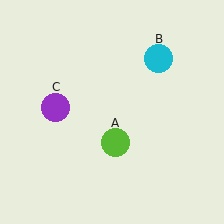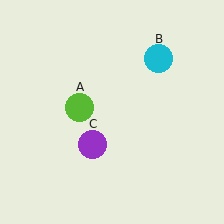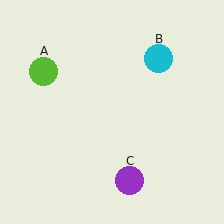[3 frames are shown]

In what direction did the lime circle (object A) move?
The lime circle (object A) moved up and to the left.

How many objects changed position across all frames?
2 objects changed position: lime circle (object A), purple circle (object C).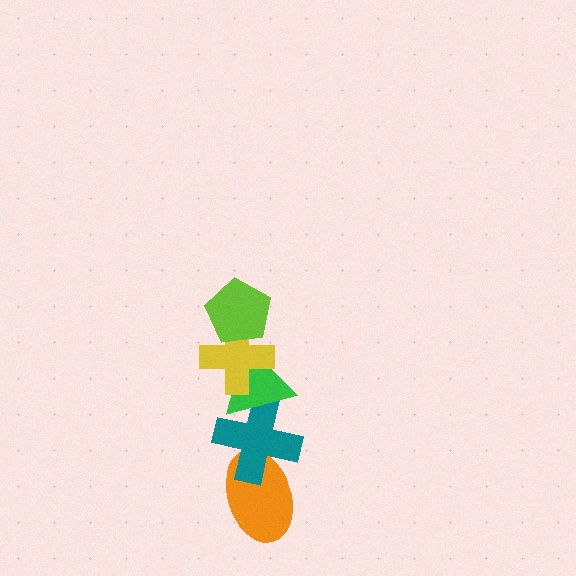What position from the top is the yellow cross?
The yellow cross is 2nd from the top.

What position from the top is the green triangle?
The green triangle is 3rd from the top.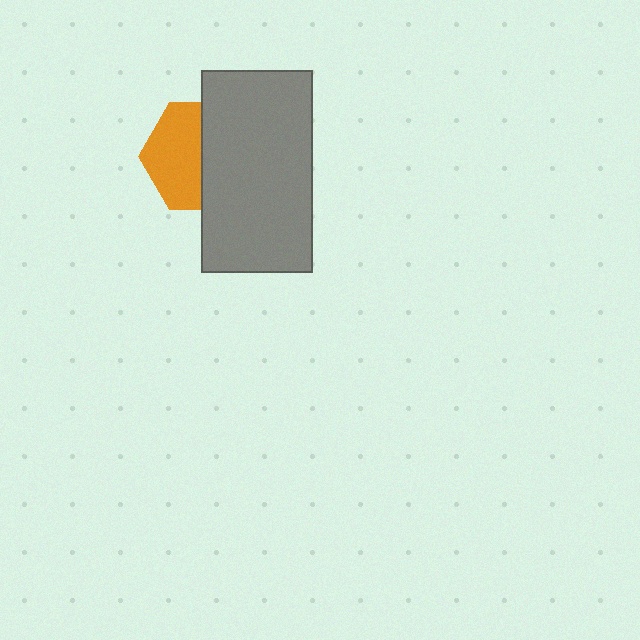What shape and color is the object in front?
The object in front is a gray rectangle.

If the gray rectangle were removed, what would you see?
You would see the complete orange hexagon.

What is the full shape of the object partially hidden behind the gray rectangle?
The partially hidden object is an orange hexagon.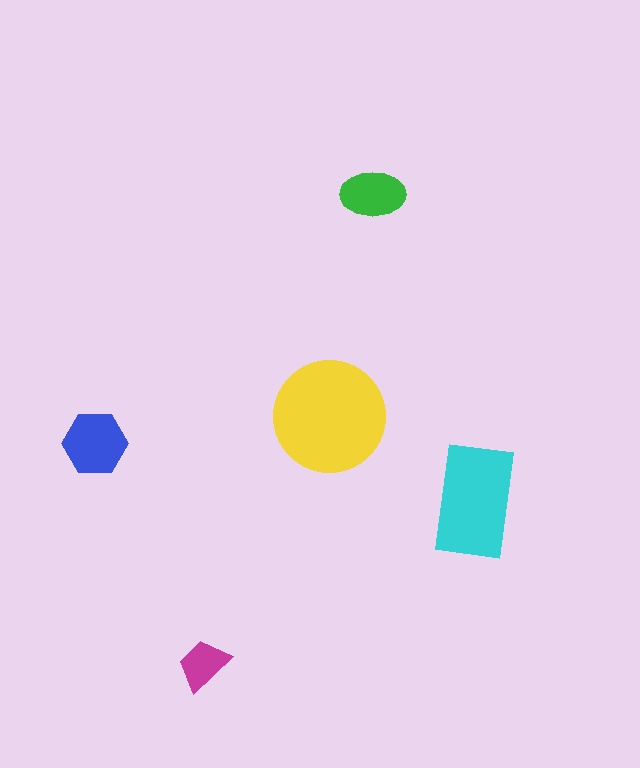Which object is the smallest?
The magenta trapezoid.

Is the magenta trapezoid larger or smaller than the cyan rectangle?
Smaller.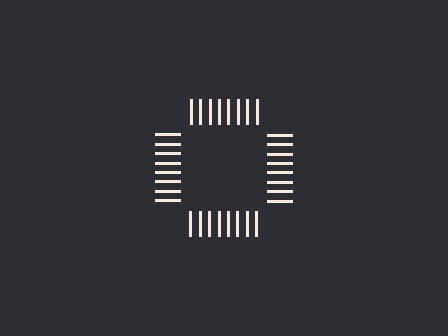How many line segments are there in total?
32 — 8 along each of the 4 edges.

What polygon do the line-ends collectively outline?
An illusory square — the line segments terminate on its edges but no continuous stroke is drawn.